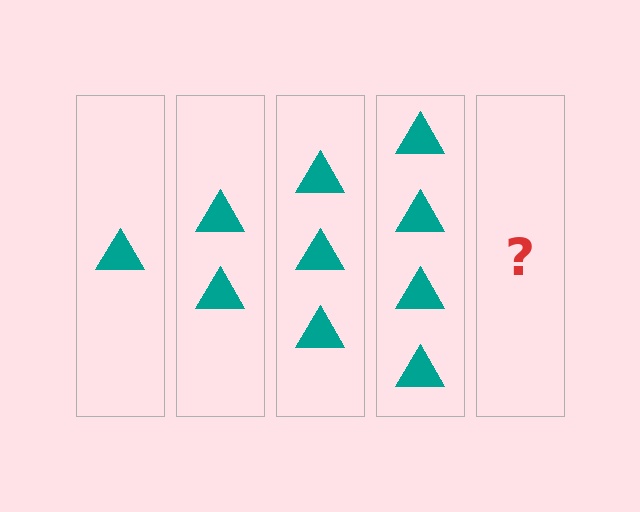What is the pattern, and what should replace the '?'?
The pattern is that each step adds one more triangle. The '?' should be 5 triangles.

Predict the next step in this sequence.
The next step is 5 triangles.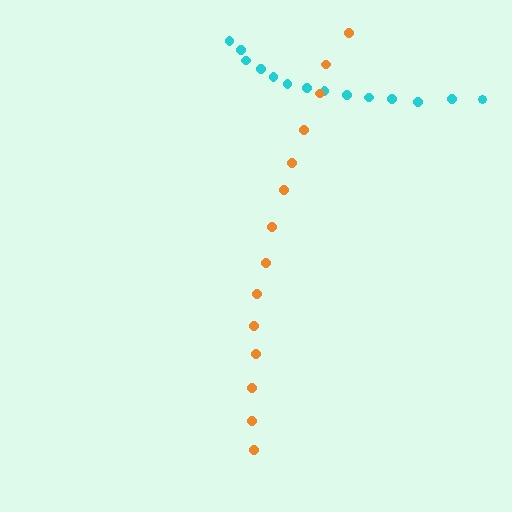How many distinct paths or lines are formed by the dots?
There are 2 distinct paths.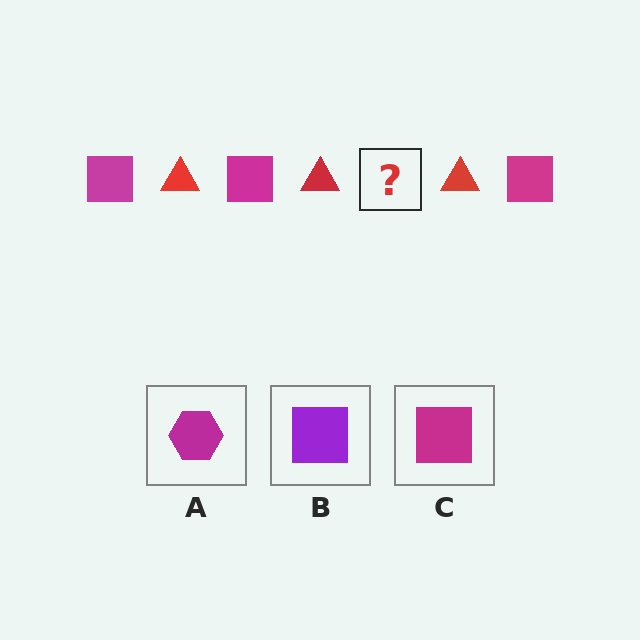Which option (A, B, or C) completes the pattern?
C.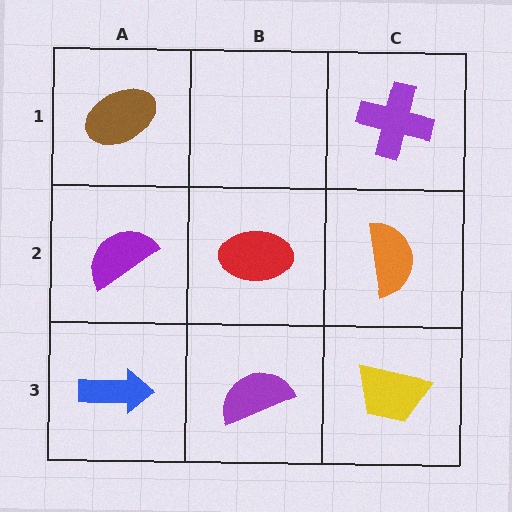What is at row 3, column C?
A yellow trapezoid.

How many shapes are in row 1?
2 shapes.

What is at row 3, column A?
A blue arrow.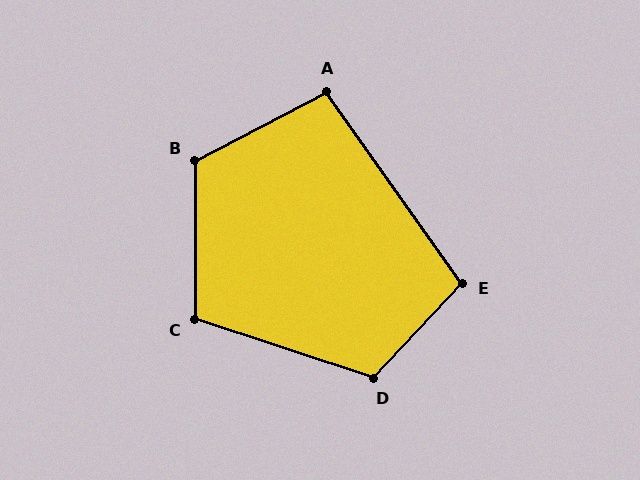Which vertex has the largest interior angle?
B, at approximately 118 degrees.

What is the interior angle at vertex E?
Approximately 102 degrees (obtuse).